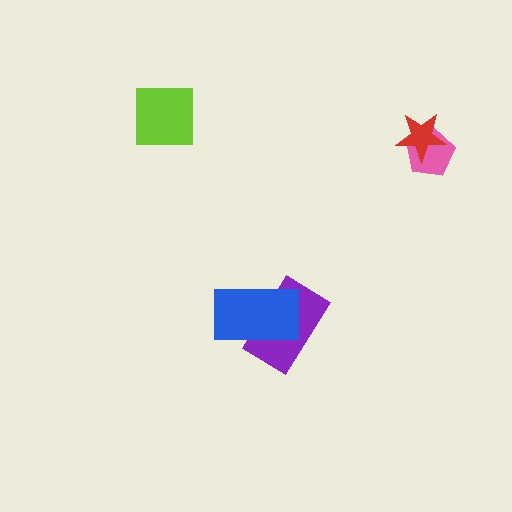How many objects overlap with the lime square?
0 objects overlap with the lime square.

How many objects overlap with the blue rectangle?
1 object overlaps with the blue rectangle.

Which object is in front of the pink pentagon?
The red star is in front of the pink pentagon.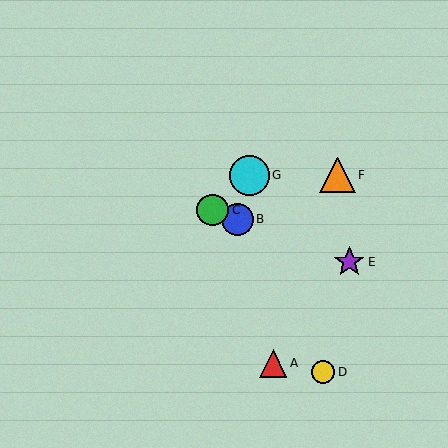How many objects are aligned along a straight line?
3 objects (B, C, E) are aligned along a straight line.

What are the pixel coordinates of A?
Object A is at (273, 363).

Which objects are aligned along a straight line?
Objects B, C, E are aligned along a straight line.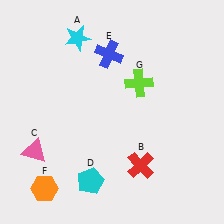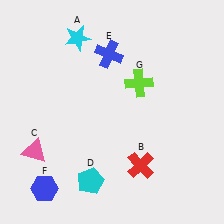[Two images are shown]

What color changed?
The hexagon (F) changed from orange in Image 1 to blue in Image 2.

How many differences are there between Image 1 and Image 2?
There is 1 difference between the two images.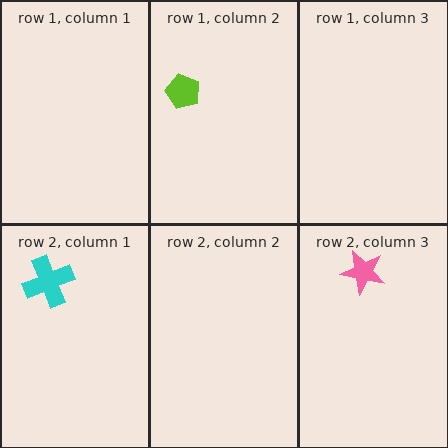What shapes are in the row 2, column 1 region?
The cyan cross.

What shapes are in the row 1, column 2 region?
The lime pentagon.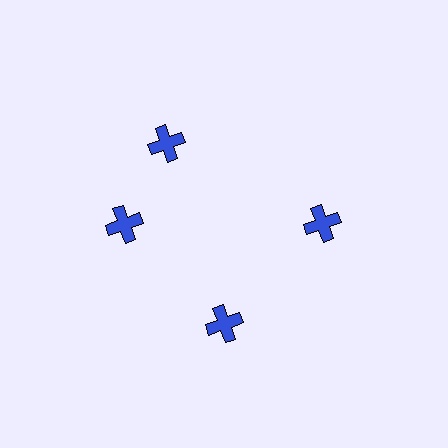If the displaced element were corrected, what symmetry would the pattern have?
It would have 4-fold rotational symmetry — the pattern would map onto itself every 90 degrees.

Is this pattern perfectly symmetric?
No. The 4 blue crosses are arranged in a ring, but one element near the 12 o'clock position is rotated out of alignment along the ring, breaking the 4-fold rotational symmetry.